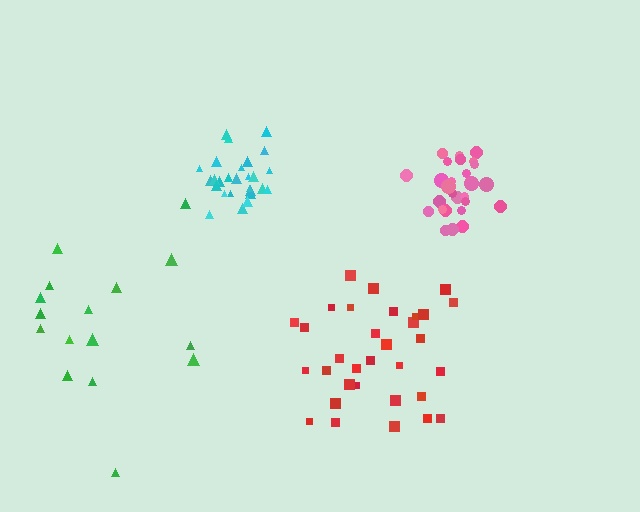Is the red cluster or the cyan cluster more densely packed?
Cyan.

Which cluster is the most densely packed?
Cyan.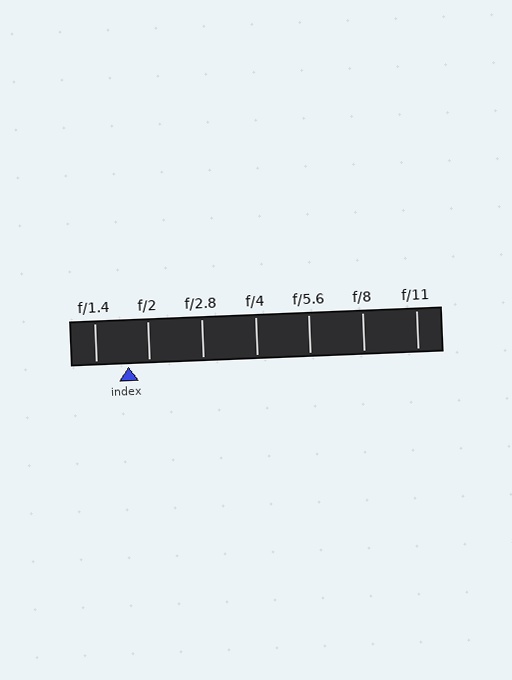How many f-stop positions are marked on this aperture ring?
There are 7 f-stop positions marked.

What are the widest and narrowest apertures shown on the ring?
The widest aperture shown is f/1.4 and the narrowest is f/11.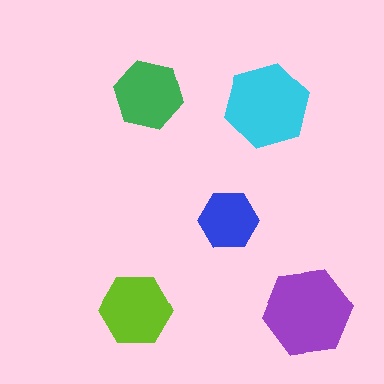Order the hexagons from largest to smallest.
the purple one, the cyan one, the lime one, the green one, the blue one.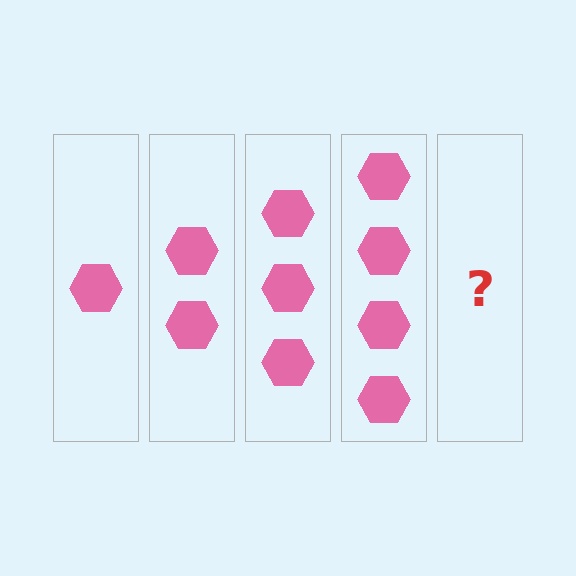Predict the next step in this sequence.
The next step is 5 hexagons.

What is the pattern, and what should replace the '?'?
The pattern is that each step adds one more hexagon. The '?' should be 5 hexagons.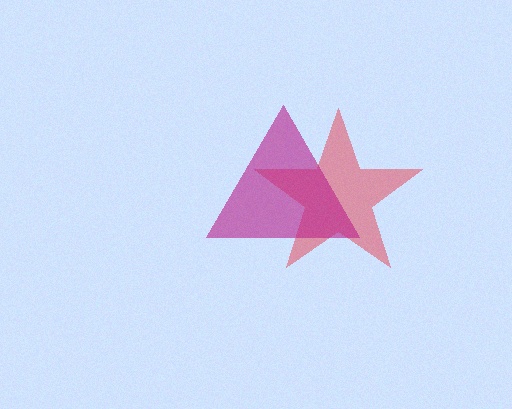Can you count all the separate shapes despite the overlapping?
Yes, there are 2 separate shapes.